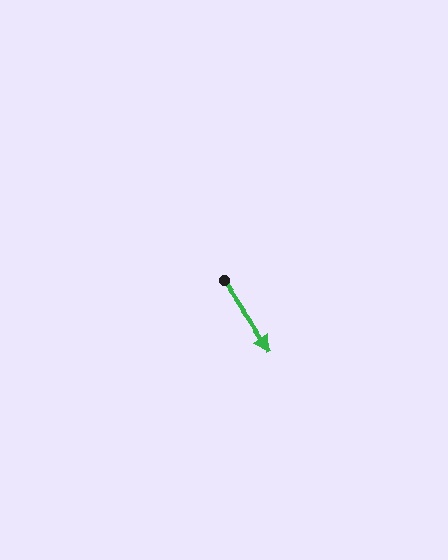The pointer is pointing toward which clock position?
Roughly 5 o'clock.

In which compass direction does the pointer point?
Southeast.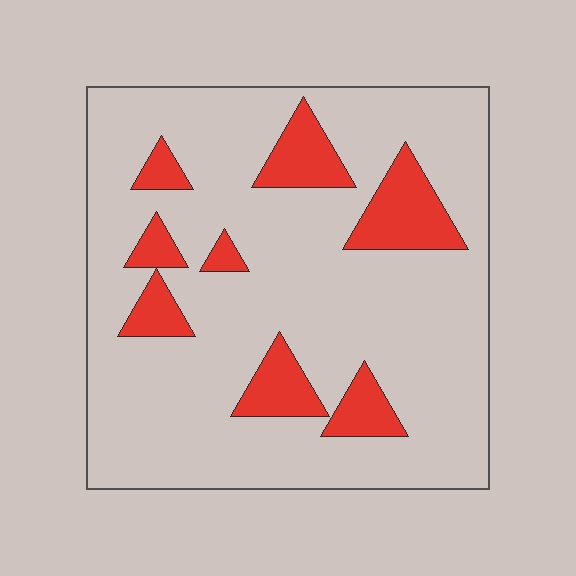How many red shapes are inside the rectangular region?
8.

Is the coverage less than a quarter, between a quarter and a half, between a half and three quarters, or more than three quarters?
Less than a quarter.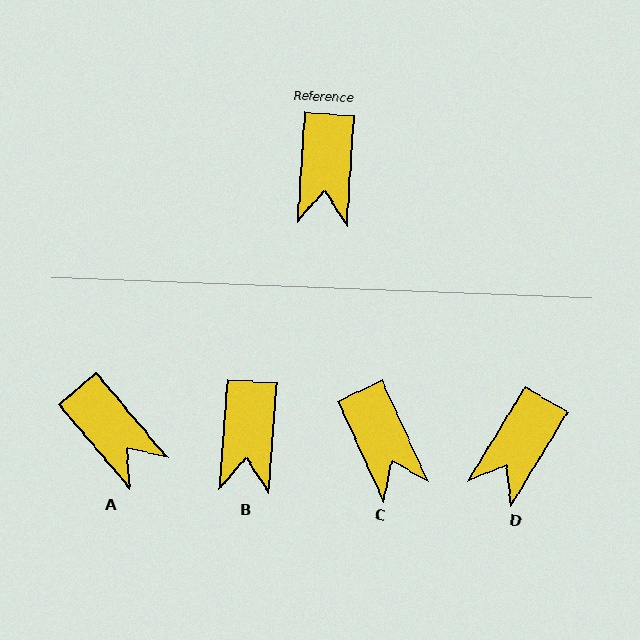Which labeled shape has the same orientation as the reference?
B.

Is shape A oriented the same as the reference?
No, it is off by about 44 degrees.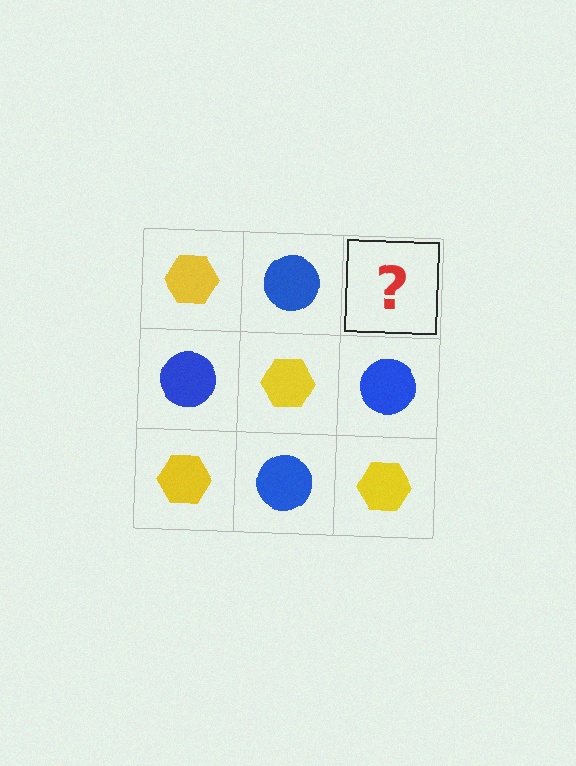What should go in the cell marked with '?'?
The missing cell should contain a yellow hexagon.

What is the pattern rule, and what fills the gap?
The rule is that it alternates yellow hexagon and blue circle in a checkerboard pattern. The gap should be filled with a yellow hexagon.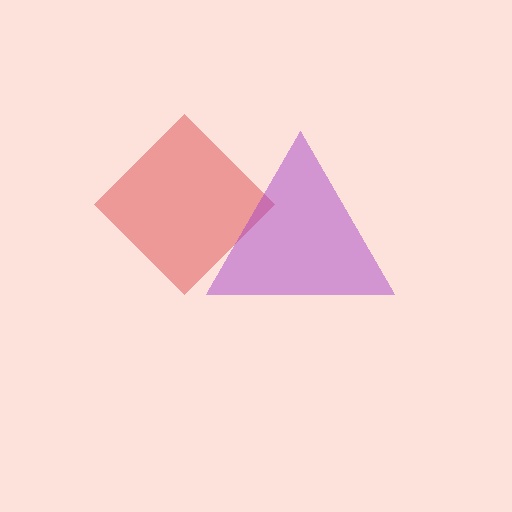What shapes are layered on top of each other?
The layered shapes are: a red diamond, a purple triangle.